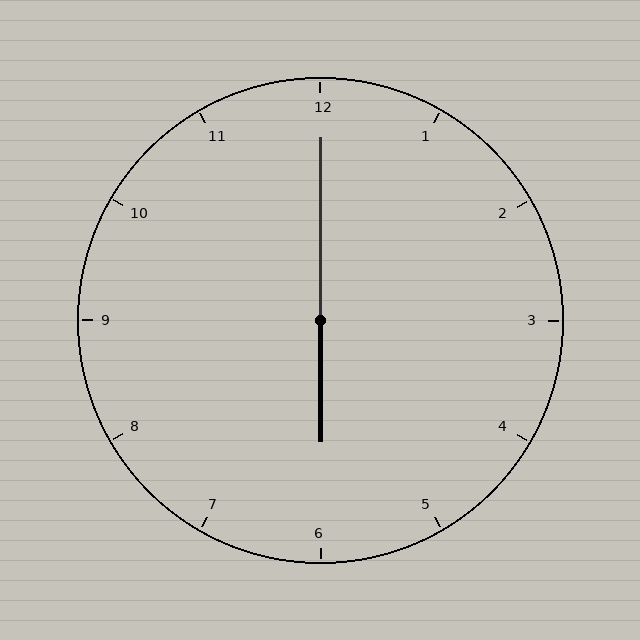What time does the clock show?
6:00.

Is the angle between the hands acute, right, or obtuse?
It is obtuse.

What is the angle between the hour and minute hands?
Approximately 180 degrees.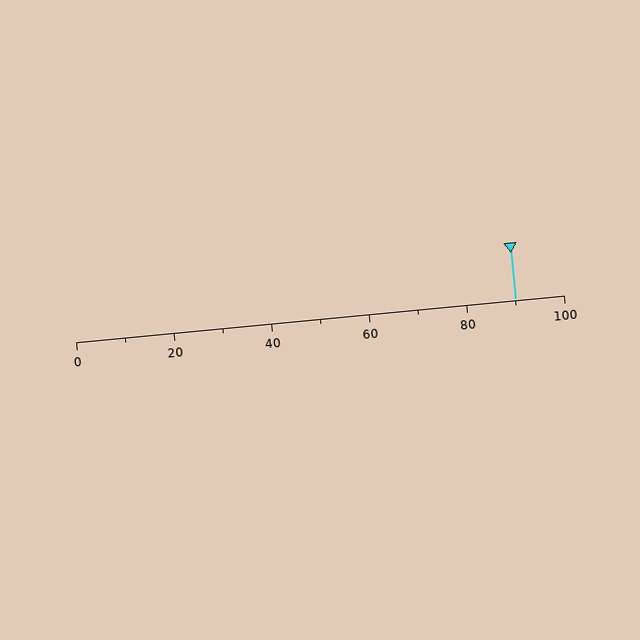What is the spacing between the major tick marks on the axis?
The major ticks are spaced 20 apart.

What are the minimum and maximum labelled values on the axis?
The axis runs from 0 to 100.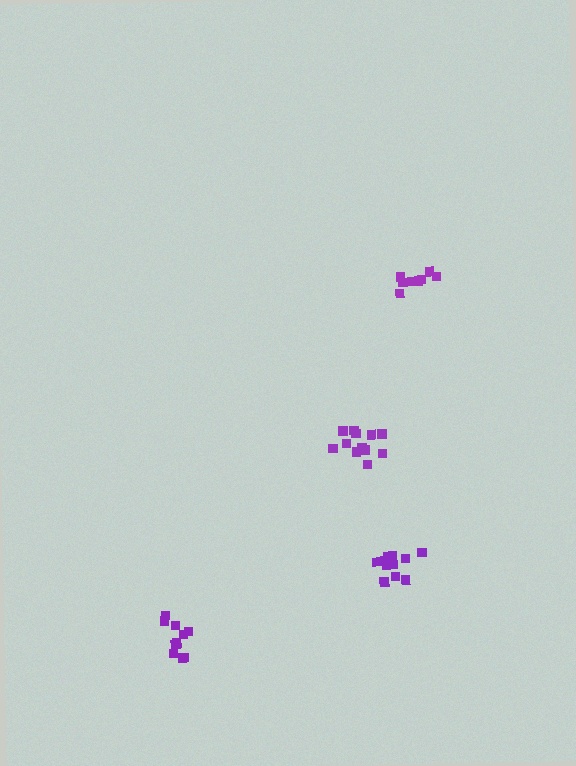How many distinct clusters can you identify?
There are 4 distinct clusters.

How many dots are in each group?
Group 1: 10 dots, Group 2: 12 dots, Group 3: 8 dots, Group 4: 12 dots (42 total).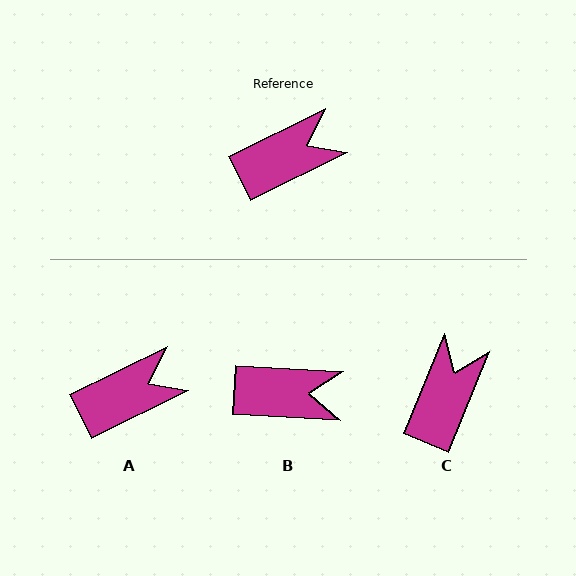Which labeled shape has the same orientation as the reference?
A.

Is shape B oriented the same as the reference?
No, it is off by about 30 degrees.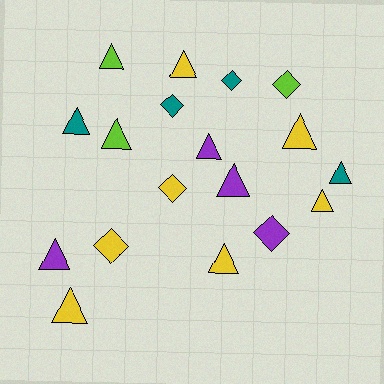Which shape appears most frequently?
Triangle, with 12 objects.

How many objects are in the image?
There are 18 objects.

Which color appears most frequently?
Yellow, with 7 objects.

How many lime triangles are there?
There are 2 lime triangles.